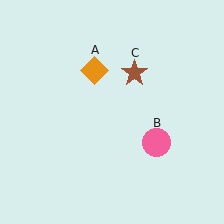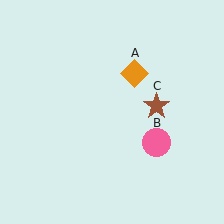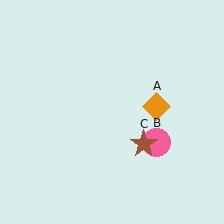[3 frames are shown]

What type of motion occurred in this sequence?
The orange diamond (object A), brown star (object C) rotated clockwise around the center of the scene.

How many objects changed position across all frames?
2 objects changed position: orange diamond (object A), brown star (object C).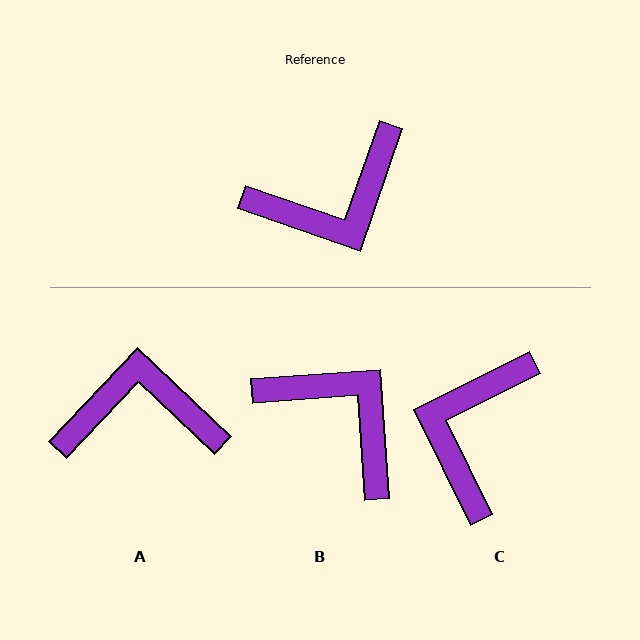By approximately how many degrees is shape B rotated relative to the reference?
Approximately 113 degrees counter-clockwise.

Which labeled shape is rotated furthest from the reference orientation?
A, about 156 degrees away.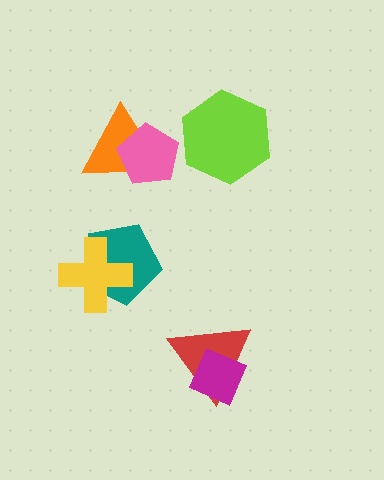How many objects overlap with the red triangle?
1 object overlaps with the red triangle.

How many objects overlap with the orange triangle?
1 object overlaps with the orange triangle.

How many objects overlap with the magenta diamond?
1 object overlaps with the magenta diamond.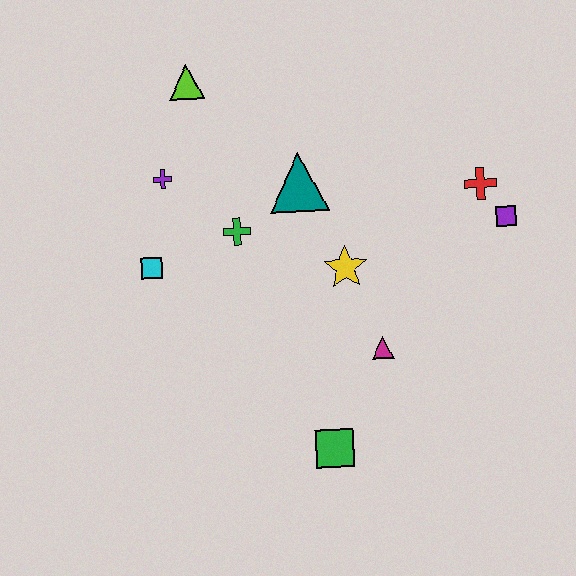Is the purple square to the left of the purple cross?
No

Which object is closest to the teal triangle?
The green cross is closest to the teal triangle.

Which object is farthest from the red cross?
The cyan square is farthest from the red cross.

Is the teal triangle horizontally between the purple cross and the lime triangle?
No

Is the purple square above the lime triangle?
No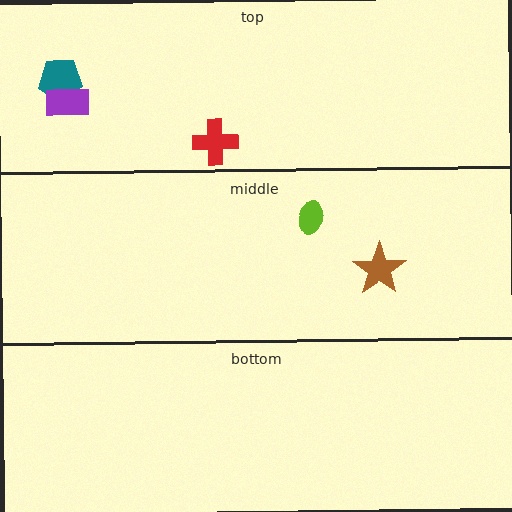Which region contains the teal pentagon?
The top region.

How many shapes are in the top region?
3.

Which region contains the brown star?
The middle region.